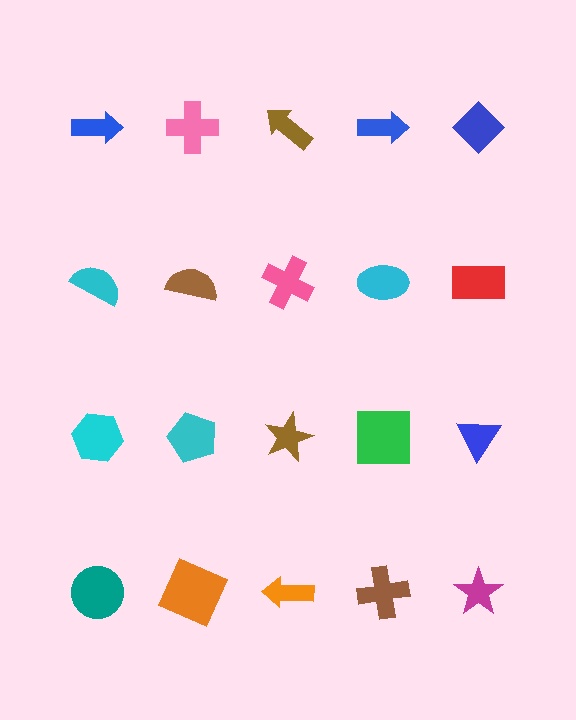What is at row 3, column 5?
A blue triangle.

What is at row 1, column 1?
A blue arrow.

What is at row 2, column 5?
A red rectangle.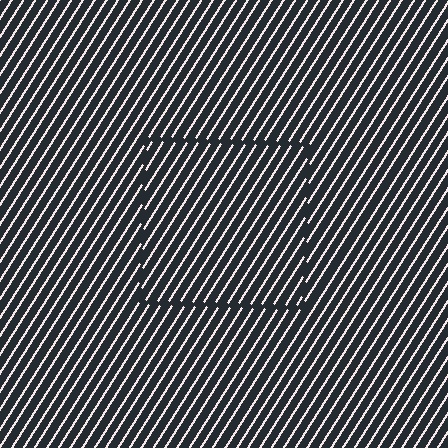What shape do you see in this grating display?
An illusory square. The interior of the shape contains the same grating, shifted by half a period — the contour is defined by the phase discontinuity where line-ends from the inner and outer gratings abut.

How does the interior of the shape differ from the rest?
The interior of the shape contains the same grating, shifted by half a period — the contour is defined by the phase discontinuity where line-ends from the inner and outer gratings abut.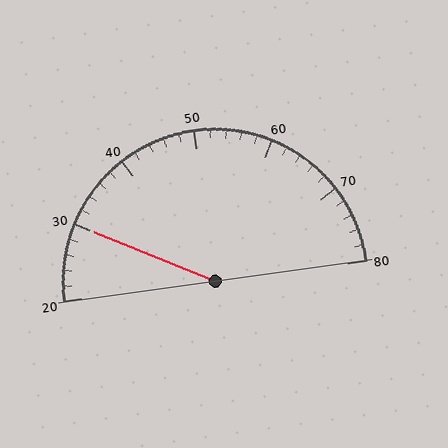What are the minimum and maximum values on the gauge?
The gauge ranges from 20 to 80.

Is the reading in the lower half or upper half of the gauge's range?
The reading is in the lower half of the range (20 to 80).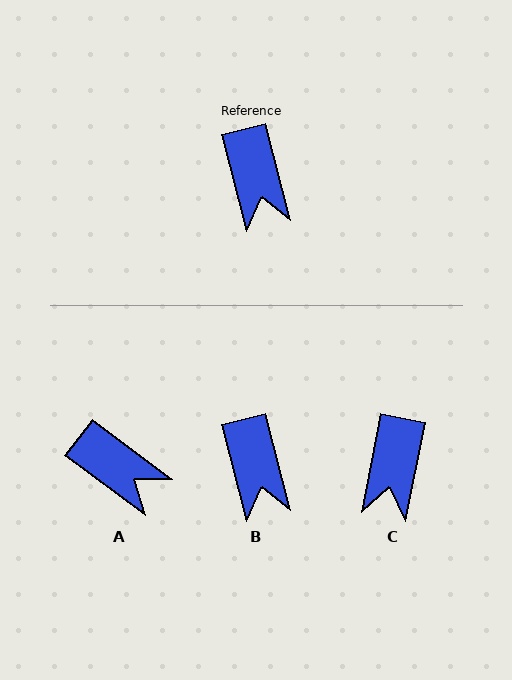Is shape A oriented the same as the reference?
No, it is off by about 38 degrees.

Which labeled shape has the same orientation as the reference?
B.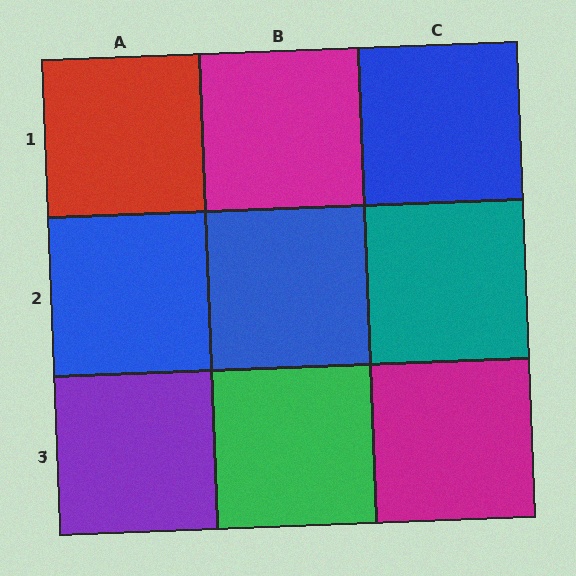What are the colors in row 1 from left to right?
Red, magenta, blue.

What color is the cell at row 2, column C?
Teal.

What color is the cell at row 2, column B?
Blue.